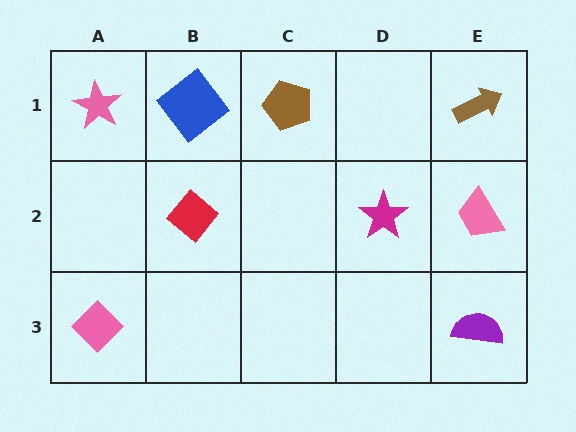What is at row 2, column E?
A pink trapezoid.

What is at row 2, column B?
A red diamond.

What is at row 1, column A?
A pink star.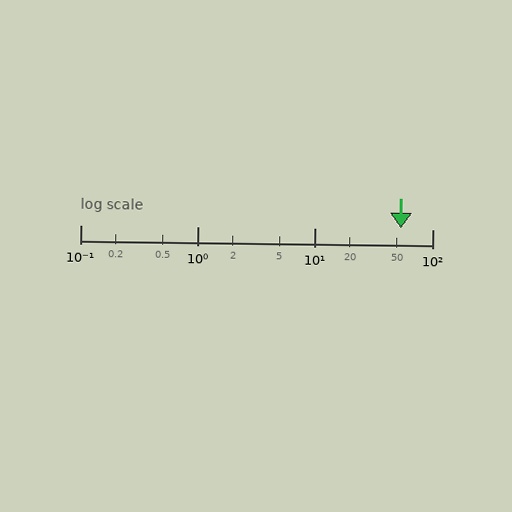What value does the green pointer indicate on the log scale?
The pointer indicates approximately 54.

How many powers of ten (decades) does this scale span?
The scale spans 3 decades, from 0.1 to 100.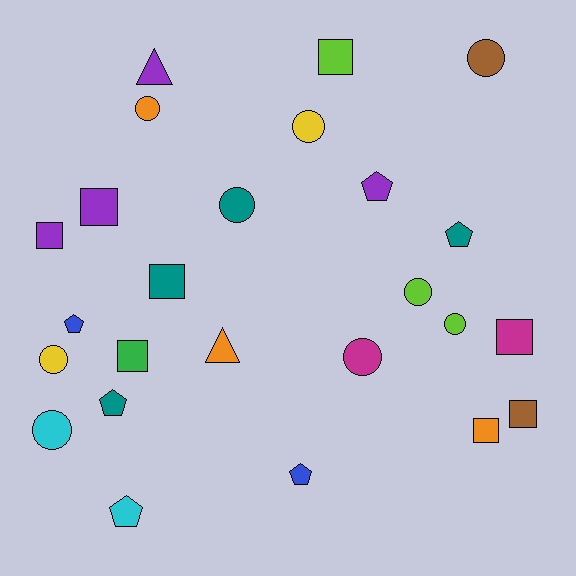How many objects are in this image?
There are 25 objects.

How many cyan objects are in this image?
There are 2 cyan objects.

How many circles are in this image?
There are 9 circles.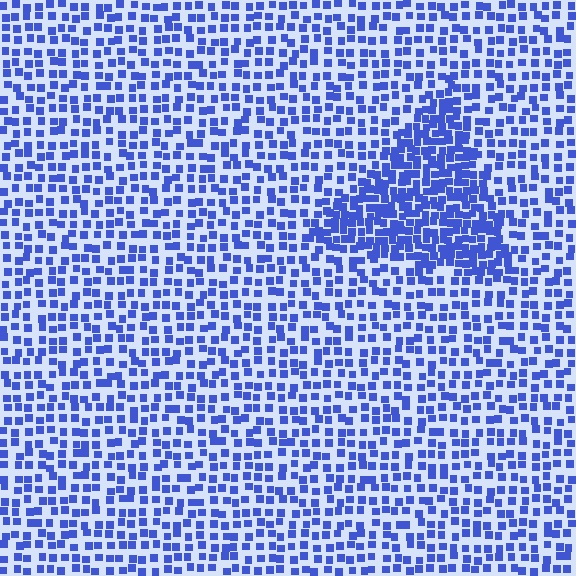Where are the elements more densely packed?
The elements are more densely packed inside the triangle boundary.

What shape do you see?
I see a triangle.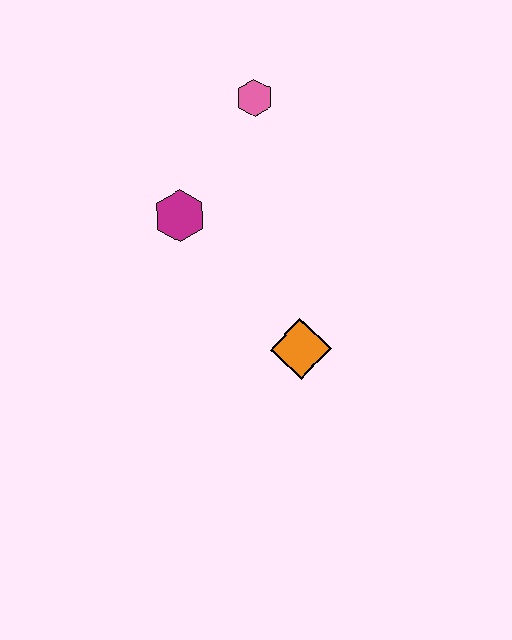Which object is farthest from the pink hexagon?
The orange diamond is farthest from the pink hexagon.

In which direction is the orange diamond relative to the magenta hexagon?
The orange diamond is below the magenta hexagon.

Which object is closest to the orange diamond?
The magenta hexagon is closest to the orange diamond.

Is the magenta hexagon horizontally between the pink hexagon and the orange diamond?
No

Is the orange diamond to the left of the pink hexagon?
No